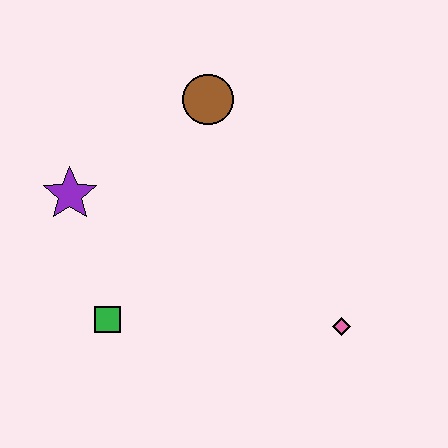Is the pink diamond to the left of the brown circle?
No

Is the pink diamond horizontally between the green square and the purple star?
No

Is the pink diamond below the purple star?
Yes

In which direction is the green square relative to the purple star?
The green square is below the purple star.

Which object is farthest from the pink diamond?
The purple star is farthest from the pink diamond.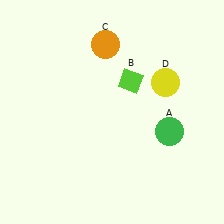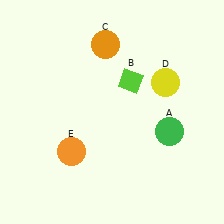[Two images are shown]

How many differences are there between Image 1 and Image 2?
There is 1 difference between the two images.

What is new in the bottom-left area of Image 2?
An orange circle (E) was added in the bottom-left area of Image 2.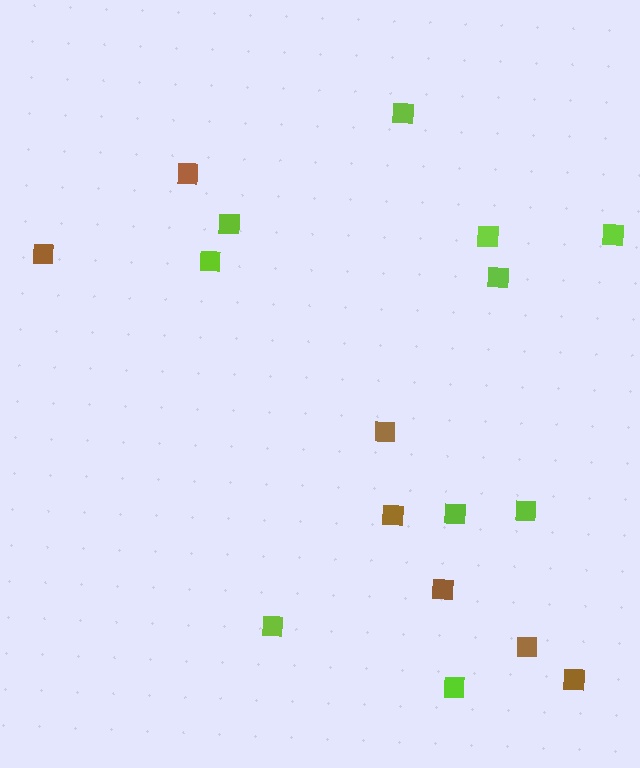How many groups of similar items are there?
There are 2 groups: one group of brown squares (7) and one group of lime squares (10).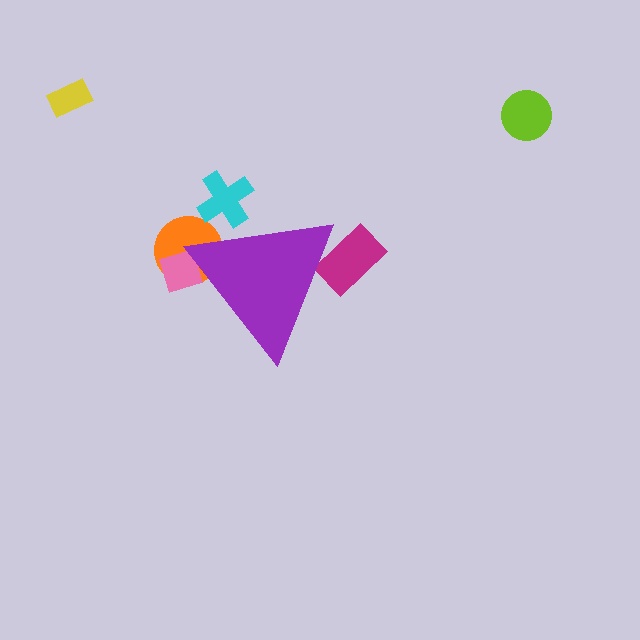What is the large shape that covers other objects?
A purple triangle.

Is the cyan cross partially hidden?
Yes, the cyan cross is partially hidden behind the purple triangle.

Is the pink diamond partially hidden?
Yes, the pink diamond is partially hidden behind the purple triangle.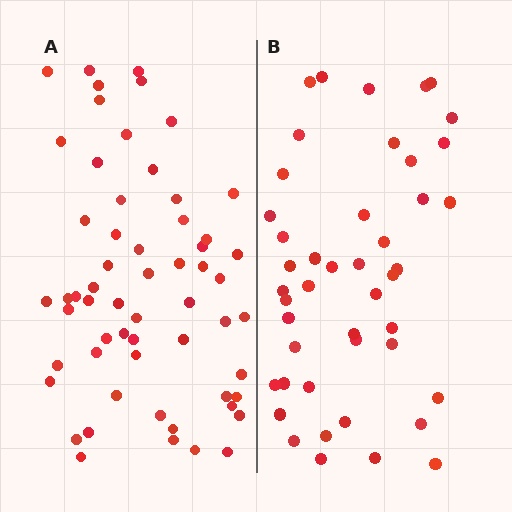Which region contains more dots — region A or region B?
Region A (the left region) has more dots.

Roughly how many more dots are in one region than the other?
Region A has approximately 15 more dots than region B.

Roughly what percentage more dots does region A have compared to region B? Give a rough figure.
About 30% more.